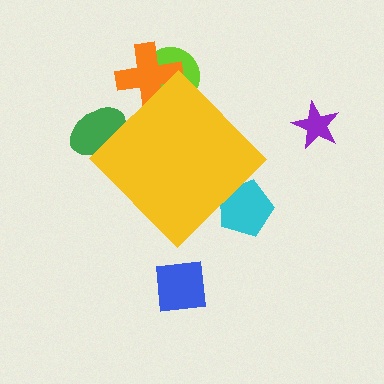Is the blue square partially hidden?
No, the blue square is fully visible.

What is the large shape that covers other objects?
A yellow diamond.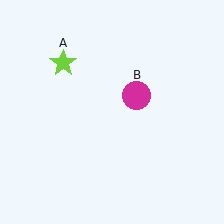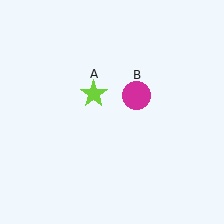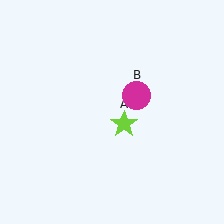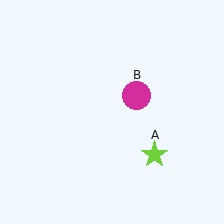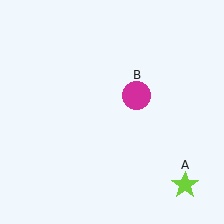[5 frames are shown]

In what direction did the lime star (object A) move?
The lime star (object A) moved down and to the right.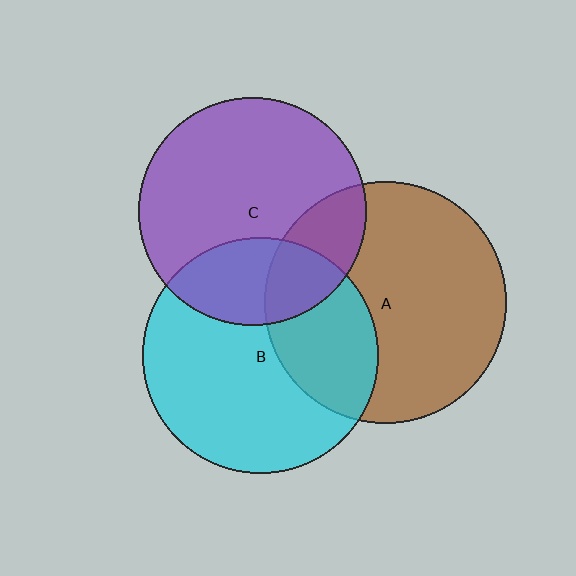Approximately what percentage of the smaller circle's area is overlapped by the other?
Approximately 25%.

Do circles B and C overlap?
Yes.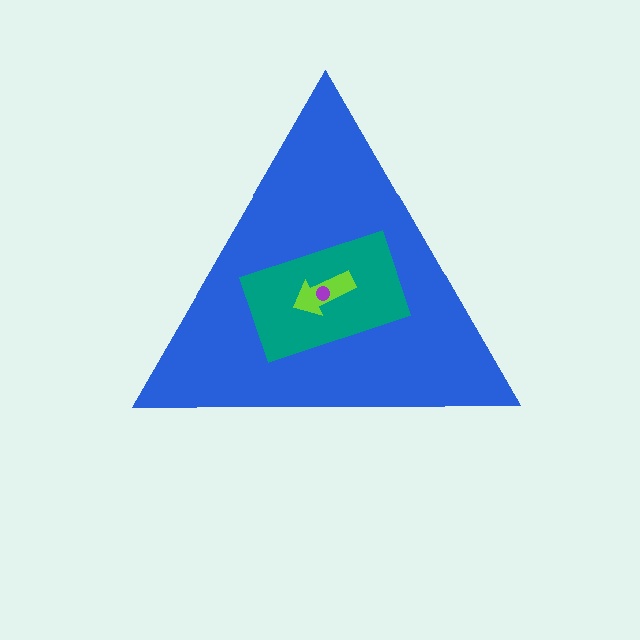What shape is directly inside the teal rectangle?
The lime arrow.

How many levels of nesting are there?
4.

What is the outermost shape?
The blue triangle.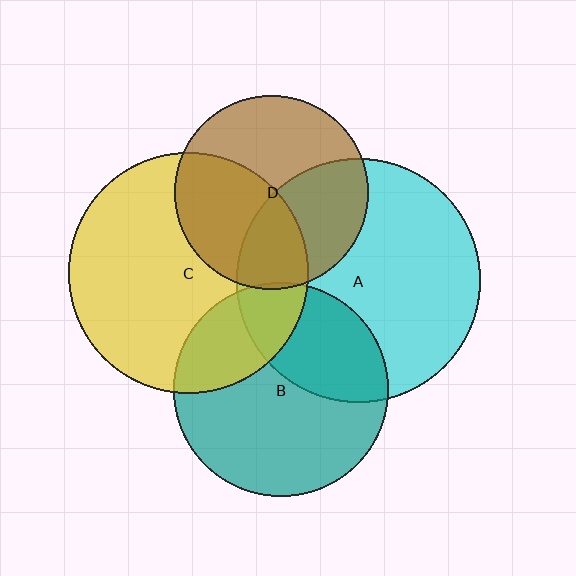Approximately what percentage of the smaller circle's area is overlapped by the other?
Approximately 5%.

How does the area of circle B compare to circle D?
Approximately 1.2 times.